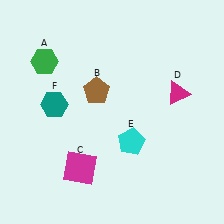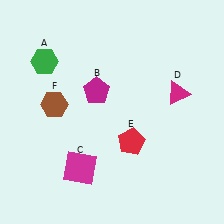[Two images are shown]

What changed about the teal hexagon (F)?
In Image 1, F is teal. In Image 2, it changed to brown.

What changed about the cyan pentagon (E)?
In Image 1, E is cyan. In Image 2, it changed to red.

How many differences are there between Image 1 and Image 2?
There are 3 differences between the two images.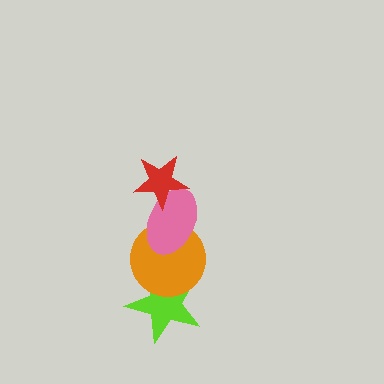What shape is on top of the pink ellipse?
The red star is on top of the pink ellipse.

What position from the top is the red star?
The red star is 1st from the top.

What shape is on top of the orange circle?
The pink ellipse is on top of the orange circle.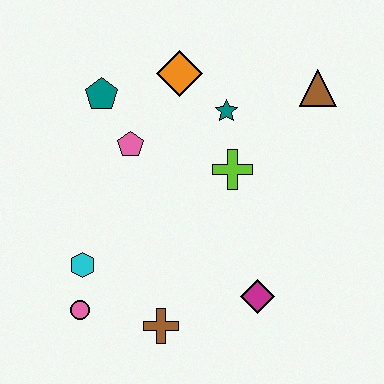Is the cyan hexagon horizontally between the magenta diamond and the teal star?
No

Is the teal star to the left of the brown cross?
No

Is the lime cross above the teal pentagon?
No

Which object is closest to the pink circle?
The cyan hexagon is closest to the pink circle.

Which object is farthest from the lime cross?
The pink circle is farthest from the lime cross.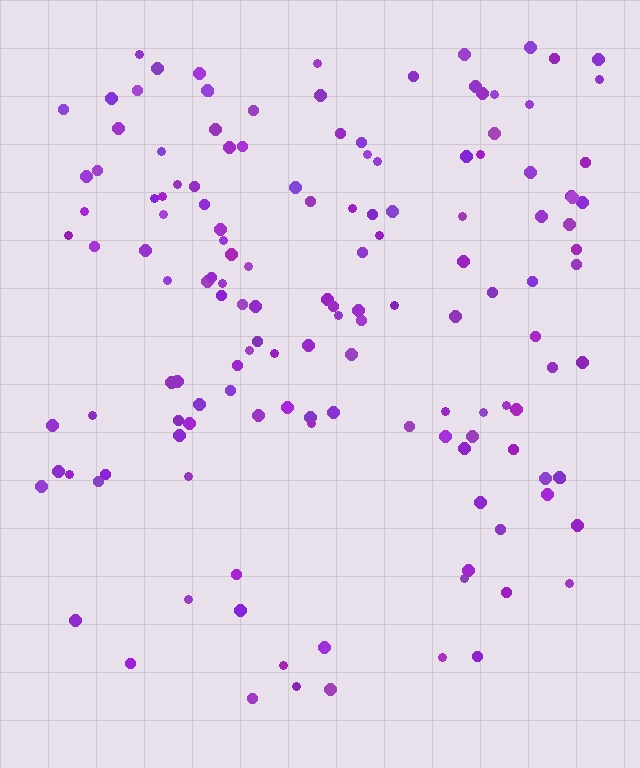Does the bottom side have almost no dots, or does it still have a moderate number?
Still a moderate number, just noticeably fewer than the top.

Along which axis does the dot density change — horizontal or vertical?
Vertical.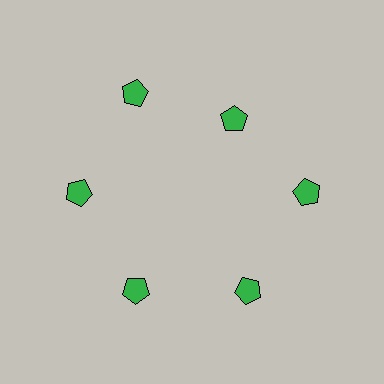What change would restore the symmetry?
The symmetry would be restored by moving it outward, back onto the ring so that all 6 pentagons sit at equal angles and equal distance from the center.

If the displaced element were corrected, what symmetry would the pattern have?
It would have 6-fold rotational symmetry — the pattern would map onto itself every 60 degrees.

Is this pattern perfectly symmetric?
No. The 6 green pentagons are arranged in a ring, but one element near the 1 o'clock position is pulled inward toward the center, breaking the 6-fold rotational symmetry.